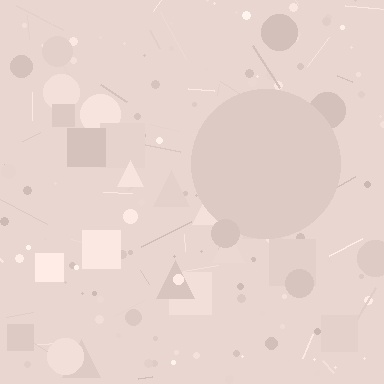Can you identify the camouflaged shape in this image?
The camouflaged shape is a circle.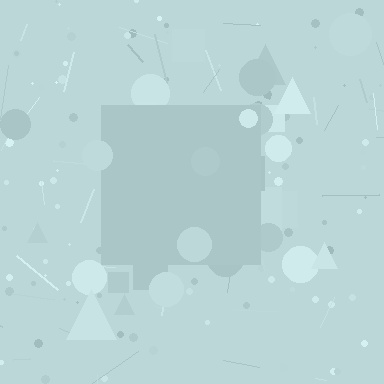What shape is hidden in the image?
A square is hidden in the image.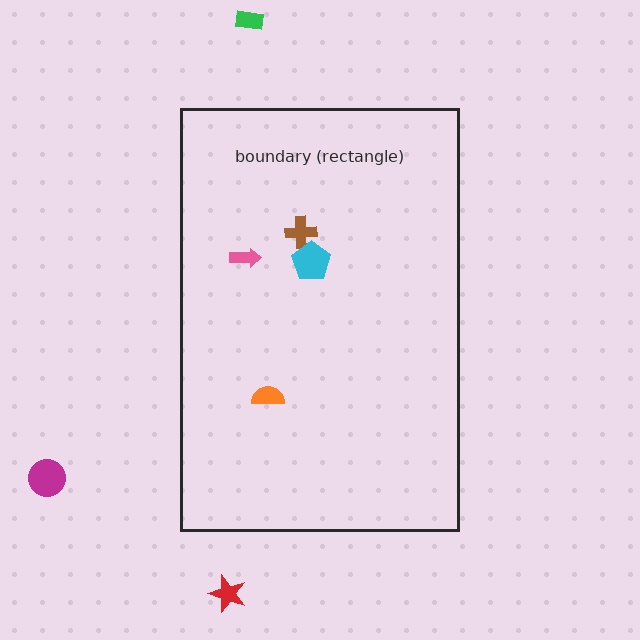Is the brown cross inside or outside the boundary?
Inside.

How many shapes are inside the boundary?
4 inside, 3 outside.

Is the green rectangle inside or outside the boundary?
Outside.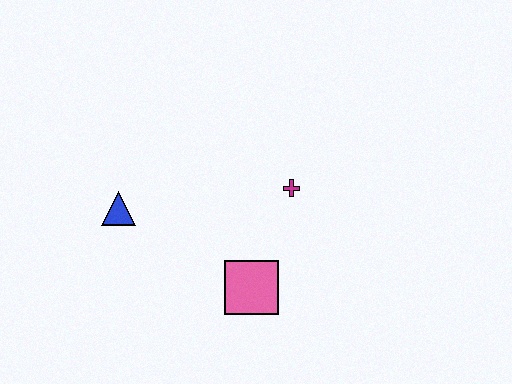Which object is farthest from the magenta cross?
The blue triangle is farthest from the magenta cross.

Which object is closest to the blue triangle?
The pink square is closest to the blue triangle.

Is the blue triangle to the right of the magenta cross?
No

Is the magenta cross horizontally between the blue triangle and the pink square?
No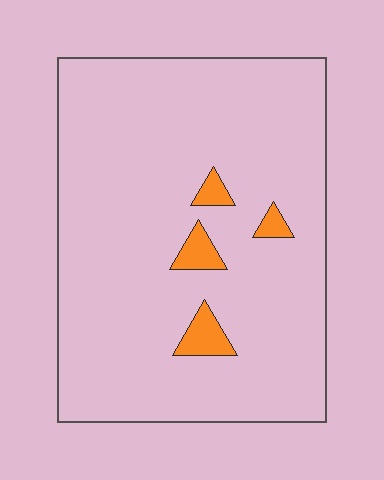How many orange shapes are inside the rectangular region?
4.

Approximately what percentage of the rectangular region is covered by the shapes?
Approximately 5%.